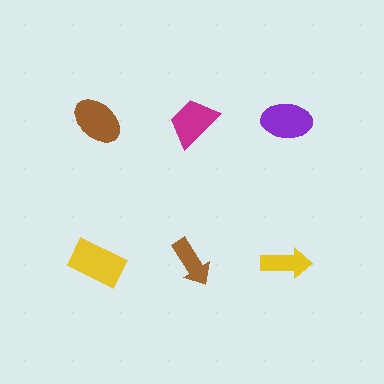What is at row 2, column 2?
A brown arrow.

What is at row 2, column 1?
A yellow rectangle.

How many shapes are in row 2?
3 shapes.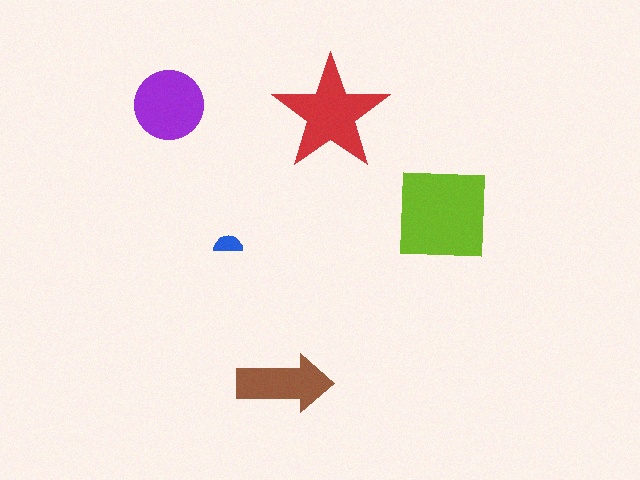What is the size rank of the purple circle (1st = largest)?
3rd.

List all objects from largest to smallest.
The lime square, the red star, the purple circle, the brown arrow, the blue semicircle.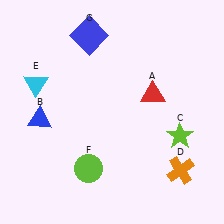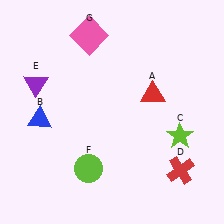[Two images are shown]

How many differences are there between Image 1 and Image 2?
There are 3 differences between the two images.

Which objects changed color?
D changed from orange to red. E changed from cyan to purple. G changed from blue to pink.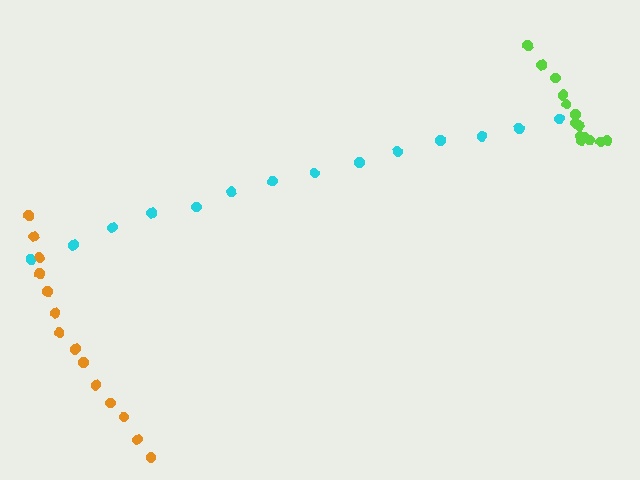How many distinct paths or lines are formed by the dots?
There are 3 distinct paths.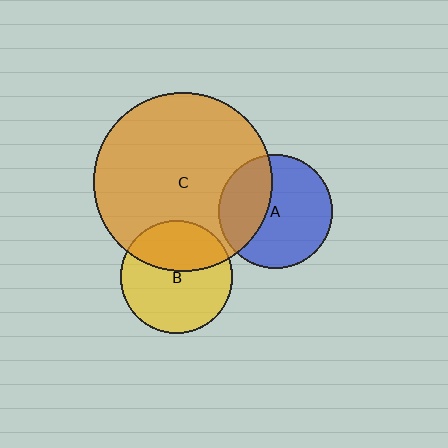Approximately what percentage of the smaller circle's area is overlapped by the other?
Approximately 35%.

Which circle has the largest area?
Circle C (orange).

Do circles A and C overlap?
Yes.